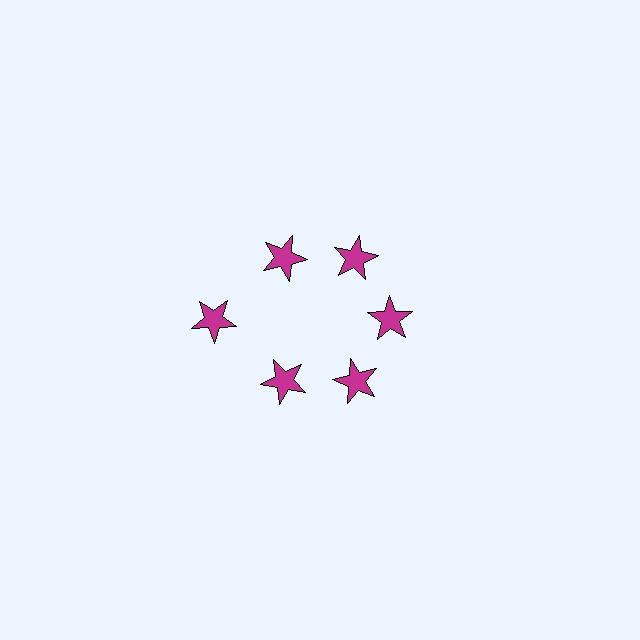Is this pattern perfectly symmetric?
No. The 6 magenta stars are arranged in a ring, but one element near the 9 o'clock position is pushed outward from the center, breaking the 6-fold rotational symmetry.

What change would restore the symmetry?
The symmetry would be restored by moving it inward, back onto the ring so that all 6 stars sit at equal angles and equal distance from the center.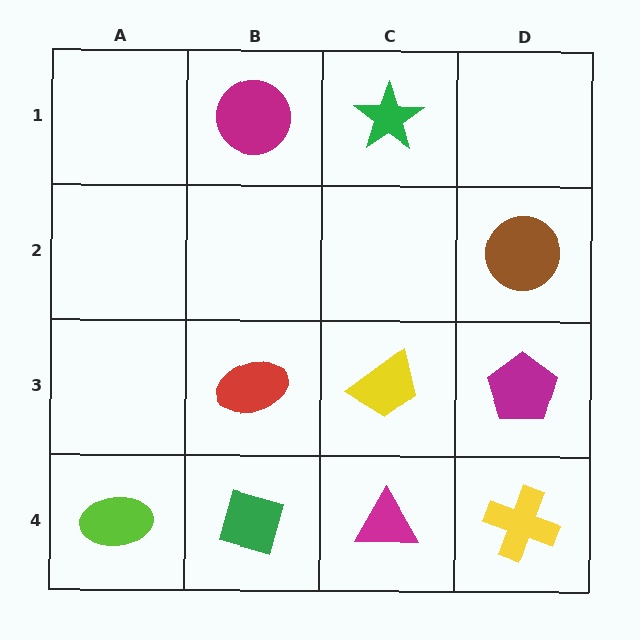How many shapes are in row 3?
3 shapes.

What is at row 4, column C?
A magenta triangle.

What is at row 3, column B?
A red ellipse.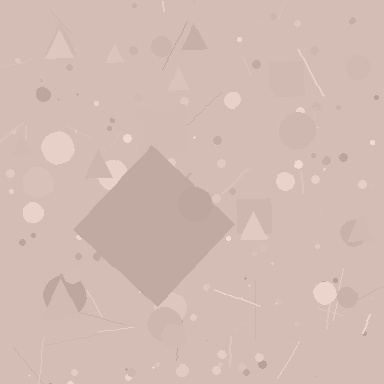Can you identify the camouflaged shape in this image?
The camouflaged shape is a diamond.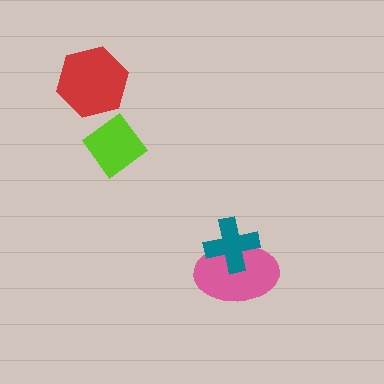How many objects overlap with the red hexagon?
0 objects overlap with the red hexagon.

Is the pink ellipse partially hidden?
Yes, it is partially covered by another shape.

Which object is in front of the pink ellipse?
The teal cross is in front of the pink ellipse.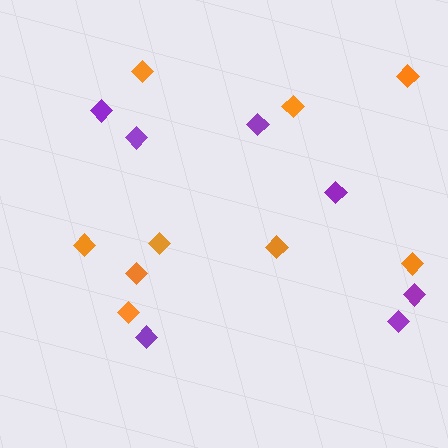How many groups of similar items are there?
There are 2 groups: one group of purple diamonds (7) and one group of orange diamonds (9).